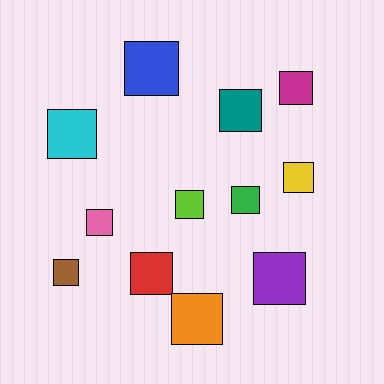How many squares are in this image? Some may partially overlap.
There are 12 squares.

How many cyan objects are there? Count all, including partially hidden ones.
There is 1 cyan object.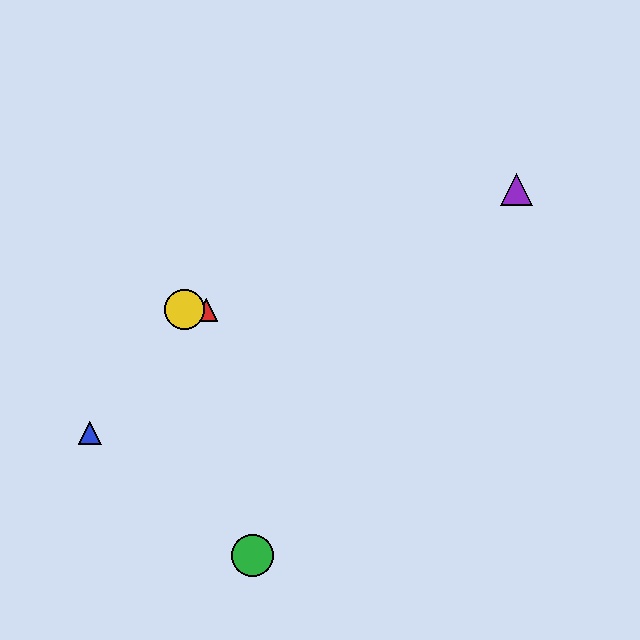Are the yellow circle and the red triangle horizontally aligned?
Yes, both are at y≈310.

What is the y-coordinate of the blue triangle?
The blue triangle is at y≈433.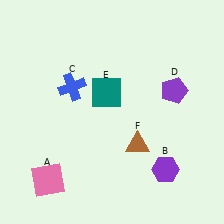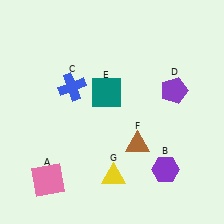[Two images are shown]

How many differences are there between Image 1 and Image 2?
There is 1 difference between the two images.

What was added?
A yellow triangle (G) was added in Image 2.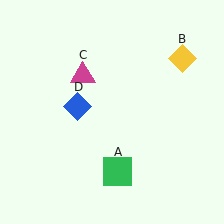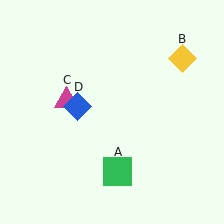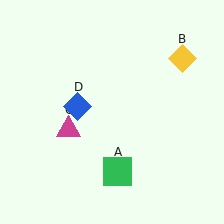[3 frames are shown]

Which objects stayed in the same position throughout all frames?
Green square (object A) and yellow diamond (object B) and blue diamond (object D) remained stationary.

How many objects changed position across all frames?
1 object changed position: magenta triangle (object C).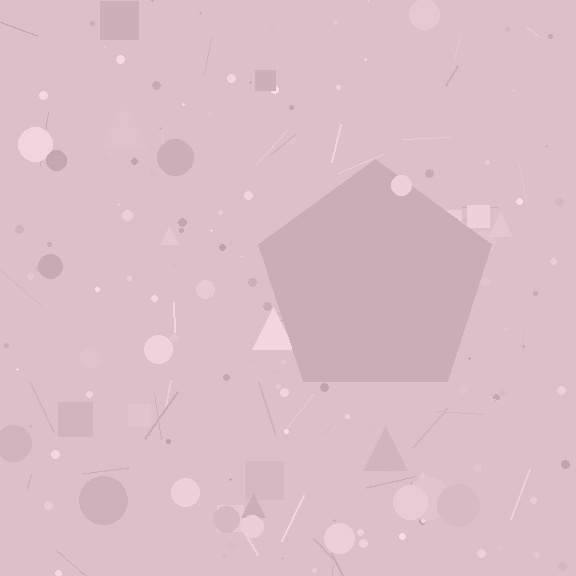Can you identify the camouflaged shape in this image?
The camouflaged shape is a pentagon.